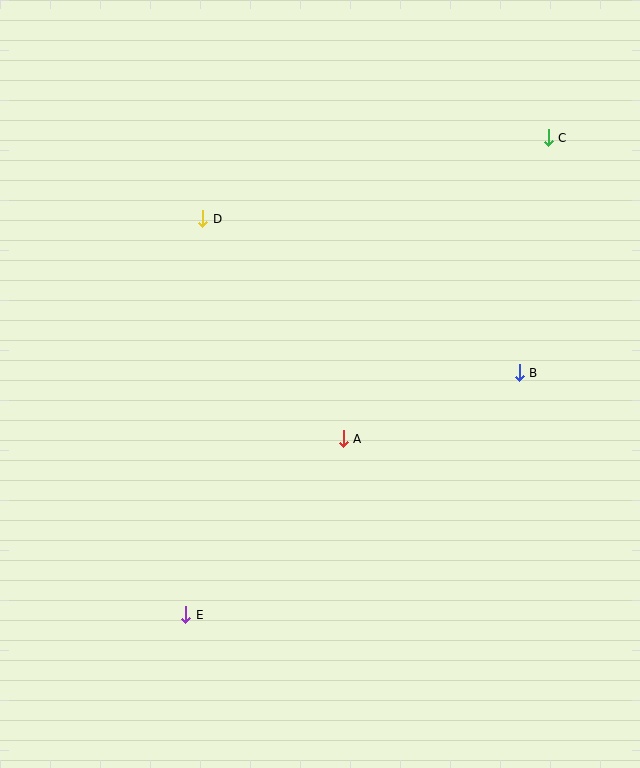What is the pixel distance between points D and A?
The distance between D and A is 261 pixels.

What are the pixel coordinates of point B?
Point B is at (519, 373).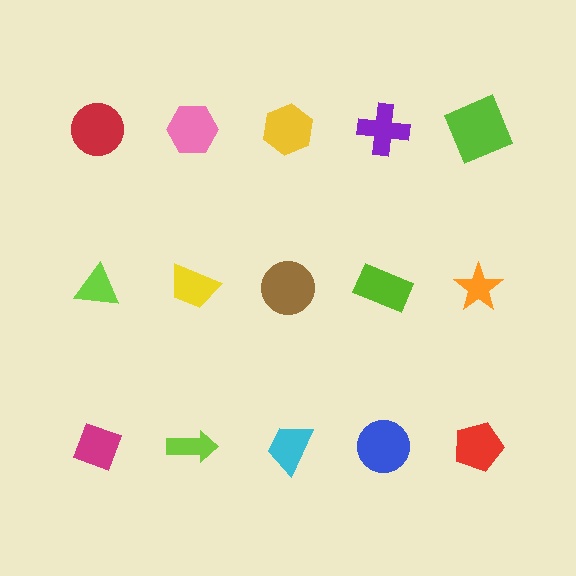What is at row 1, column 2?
A pink hexagon.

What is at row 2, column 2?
A yellow trapezoid.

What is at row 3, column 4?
A blue circle.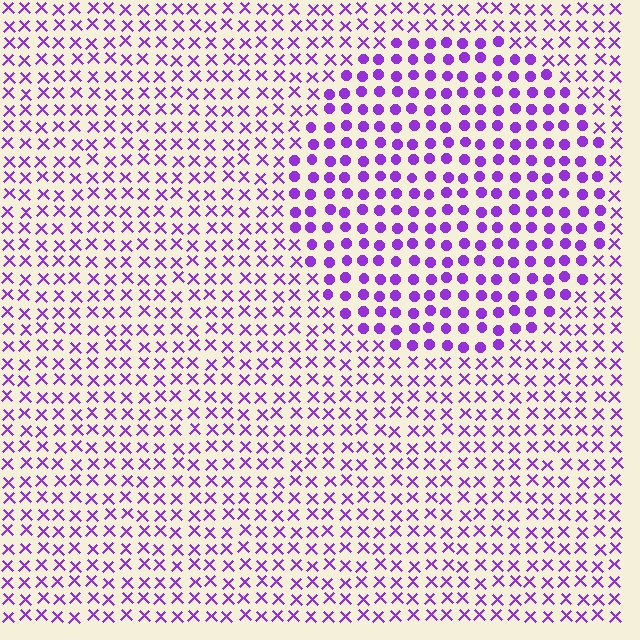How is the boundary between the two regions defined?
The boundary is defined by a change in element shape: circles inside vs. X marks outside. All elements share the same color and spacing.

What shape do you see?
I see a circle.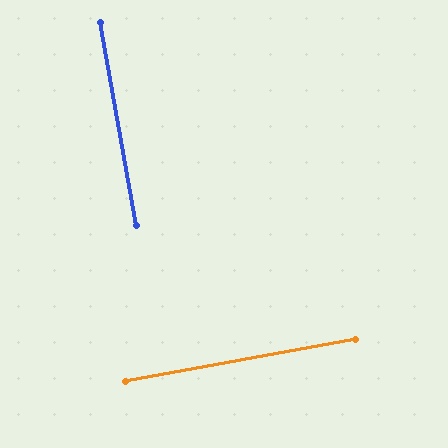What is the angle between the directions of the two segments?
Approximately 90 degrees.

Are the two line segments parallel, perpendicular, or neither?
Perpendicular — they meet at approximately 90°.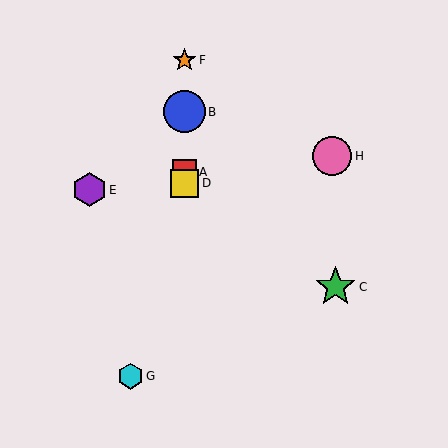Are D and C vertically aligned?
No, D is at x≈185 and C is at x≈335.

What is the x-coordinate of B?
Object B is at x≈185.